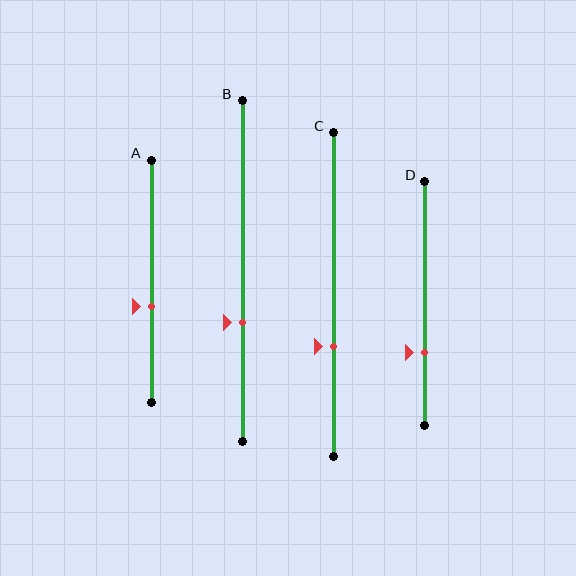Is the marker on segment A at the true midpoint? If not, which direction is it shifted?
No, the marker on segment A is shifted downward by about 10% of the segment length.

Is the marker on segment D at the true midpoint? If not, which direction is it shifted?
No, the marker on segment D is shifted downward by about 20% of the segment length.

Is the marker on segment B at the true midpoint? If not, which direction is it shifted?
No, the marker on segment B is shifted downward by about 15% of the segment length.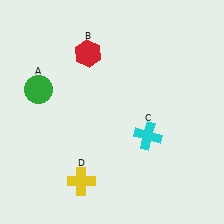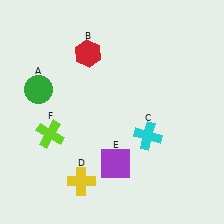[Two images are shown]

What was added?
A purple square (E), a lime cross (F) were added in Image 2.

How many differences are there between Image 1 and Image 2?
There are 2 differences between the two images.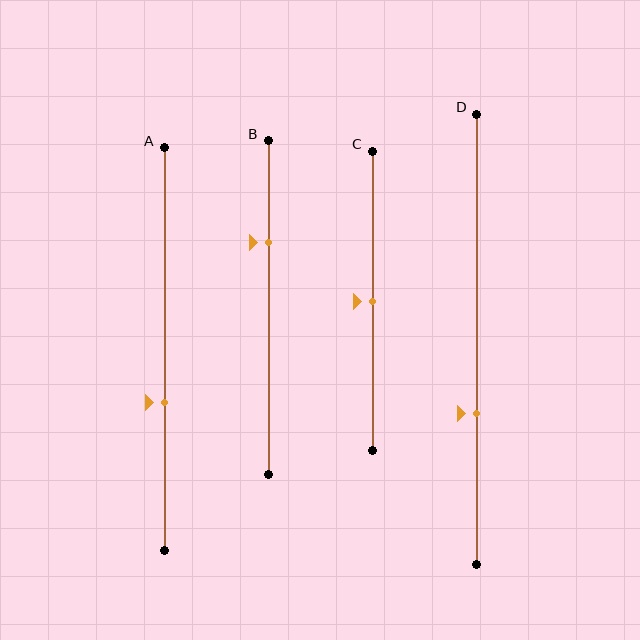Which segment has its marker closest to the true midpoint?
Segment C has its marker closest to the true midpoint.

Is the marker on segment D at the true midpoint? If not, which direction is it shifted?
No, the marker on segment D is shifted downward by about 16% of the segment length.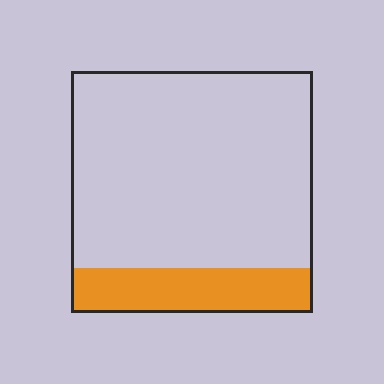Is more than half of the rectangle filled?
No.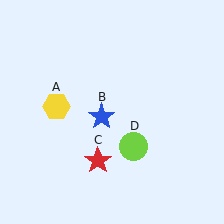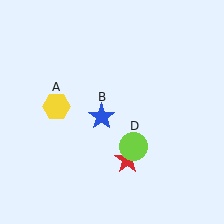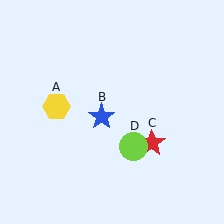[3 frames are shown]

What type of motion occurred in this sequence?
The red star (object C) rotated counterclockwise around the center of the scene.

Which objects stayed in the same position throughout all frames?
Yellow hexagon (object A) and blue star (object B) and lime circle (object D) remained stationary.